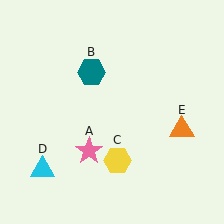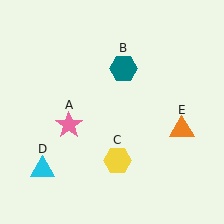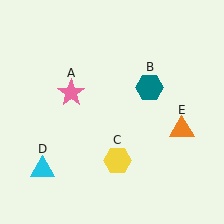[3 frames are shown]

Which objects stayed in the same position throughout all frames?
Yellow hexagon (object C) and cyan triangle (object D) and orange triangle (object E) remained stationary.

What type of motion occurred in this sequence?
The pink star (object A), teal hexagon (object B) rotated clockwise around the center of the scene.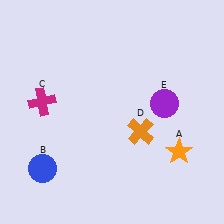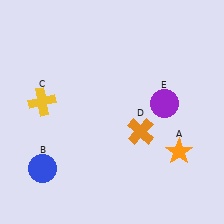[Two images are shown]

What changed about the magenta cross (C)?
In Image 1, C is magenta. In Image 2, it changed to yellow.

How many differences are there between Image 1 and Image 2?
There is 1 difference between the two images.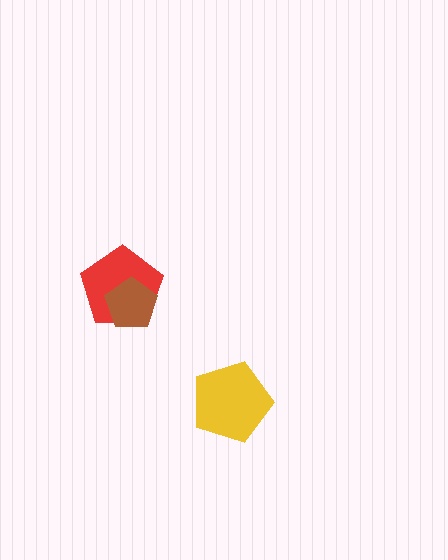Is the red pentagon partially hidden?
Yes, it is partially covered by another shape.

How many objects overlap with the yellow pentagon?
0 objects overlap with the yellow pentagon.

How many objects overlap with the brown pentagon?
1 object overlaps with the brown pentagon.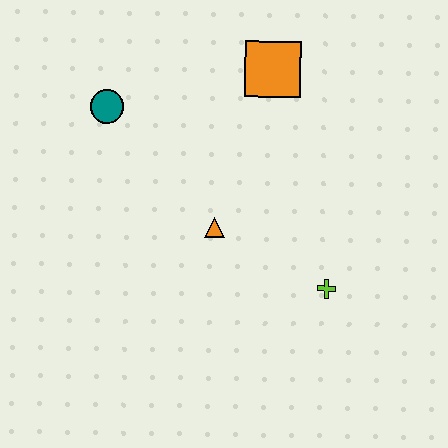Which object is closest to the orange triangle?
The lime cross is closest to the orange triangle.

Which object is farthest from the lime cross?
The teal circle is farthest from the lime cross.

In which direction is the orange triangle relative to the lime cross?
The orange triangle is to the left of the lime cross.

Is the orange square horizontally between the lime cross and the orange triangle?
Yes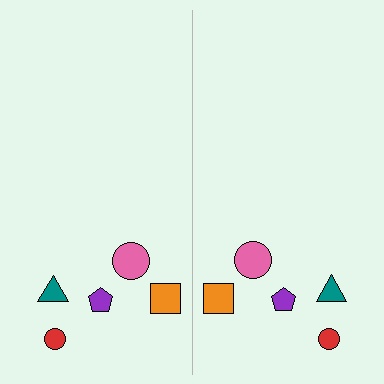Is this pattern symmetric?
Yes, this pattern has bilateral (reflection) symmetry.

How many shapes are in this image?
There are 10 shapes in this image.